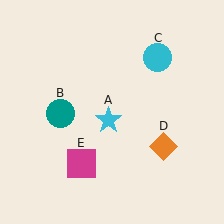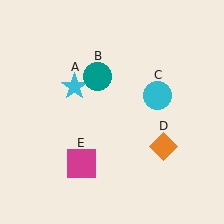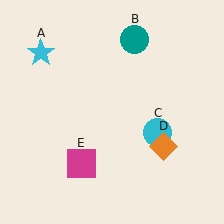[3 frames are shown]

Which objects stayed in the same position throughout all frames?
Orange diamond (object D) and magenta square (object E) remained stationary.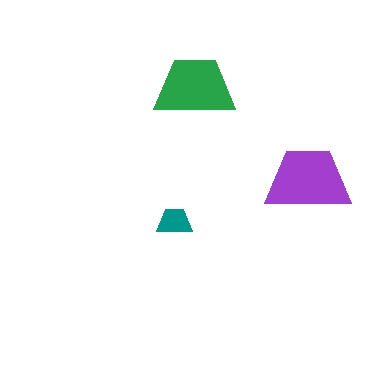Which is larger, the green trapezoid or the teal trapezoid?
The green one.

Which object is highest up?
The green trapezoid is topmost.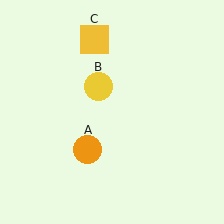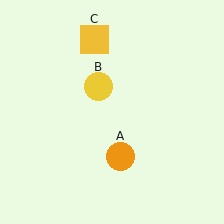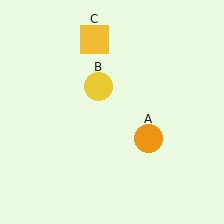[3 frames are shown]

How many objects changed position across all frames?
1 object changed position: orange circle (object A).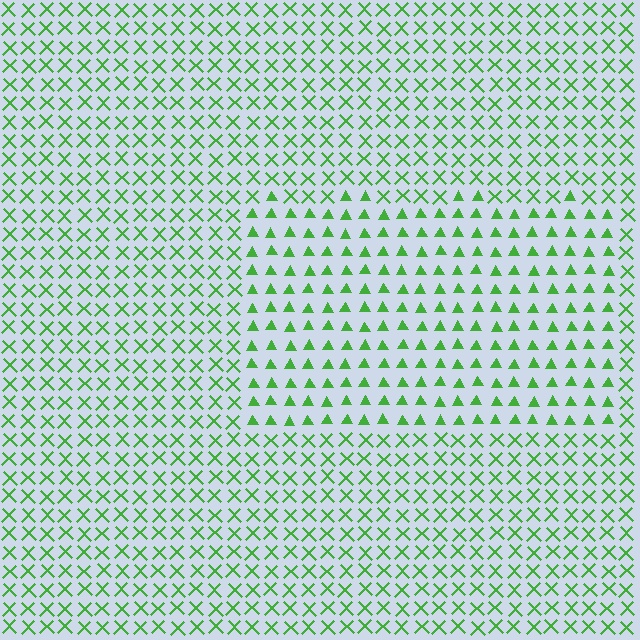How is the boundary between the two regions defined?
The boundary is defined by a change in element shape: triangles inside vs. X marks outside. All elements share the same color and spacing.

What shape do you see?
I see a rectangle.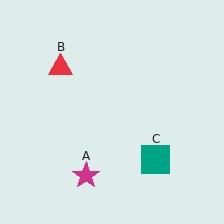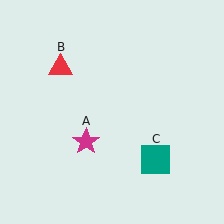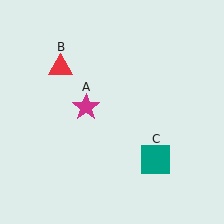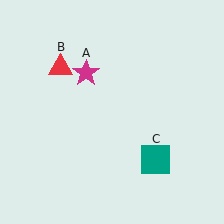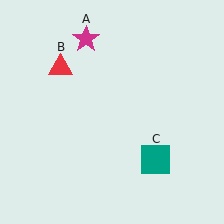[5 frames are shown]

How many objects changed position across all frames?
1 object changed position: magenta star (object A).